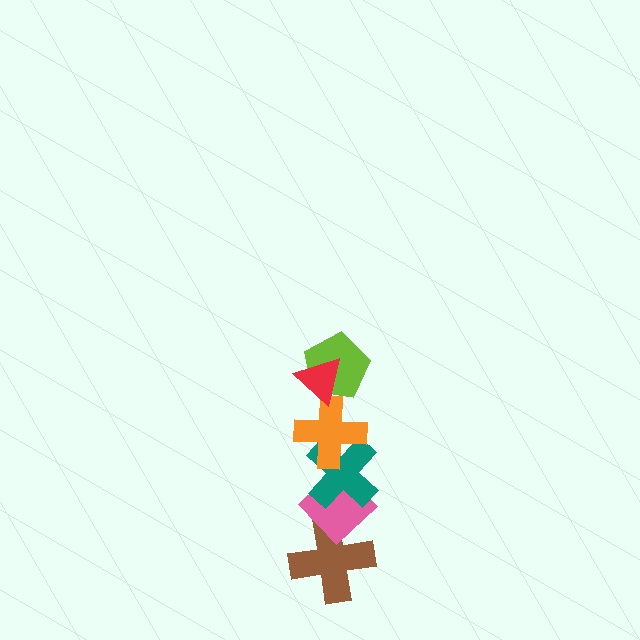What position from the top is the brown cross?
The brown cross is 6th from the top.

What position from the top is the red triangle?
The red triangle is 1st from the top.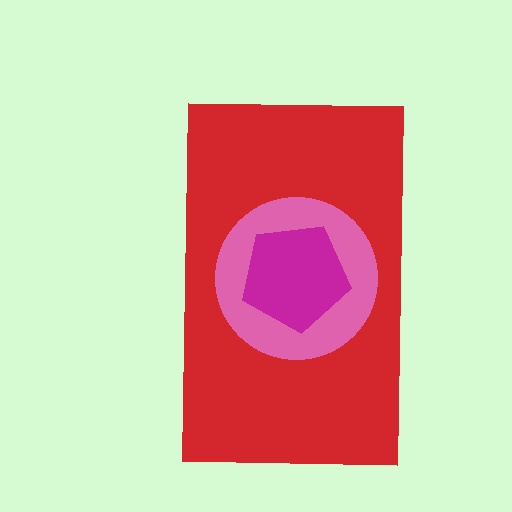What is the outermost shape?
The red rectangle.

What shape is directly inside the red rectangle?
The pink circle.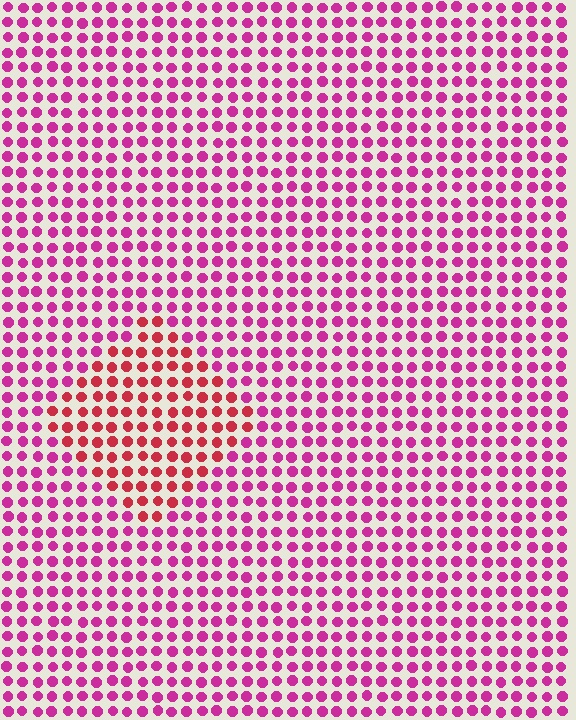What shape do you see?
I see a diamond.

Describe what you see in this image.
The image is filled with small magenta elements in a uniform arrangement. A diamond-shaped region is visible where the elements are tinted to a slightly different hue, forming a subtle color boundary.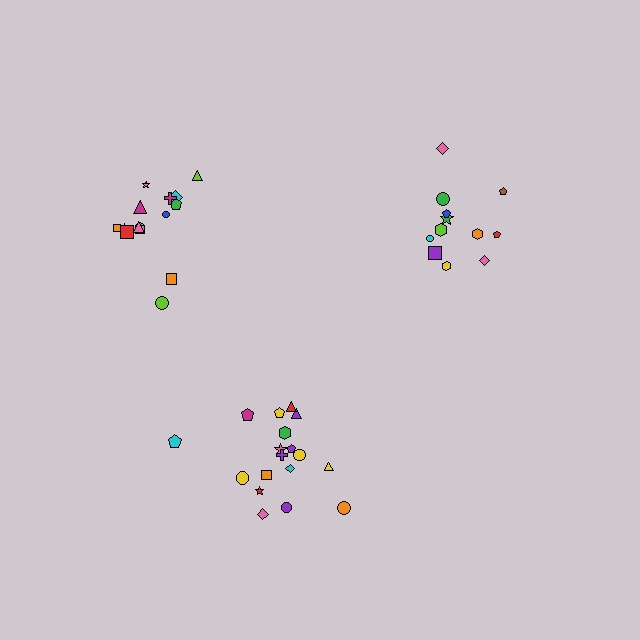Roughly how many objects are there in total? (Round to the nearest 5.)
Roughly 45 objects in total.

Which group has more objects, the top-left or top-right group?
The top-left group.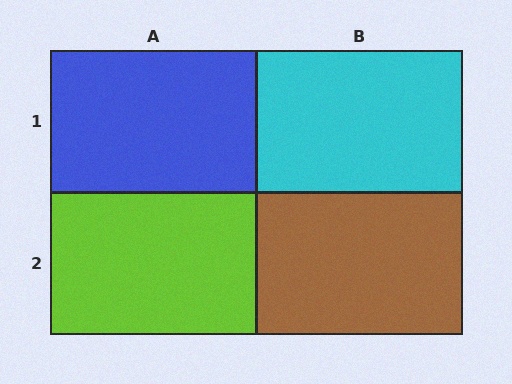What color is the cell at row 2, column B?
Brown.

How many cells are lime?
1 cell is lime.